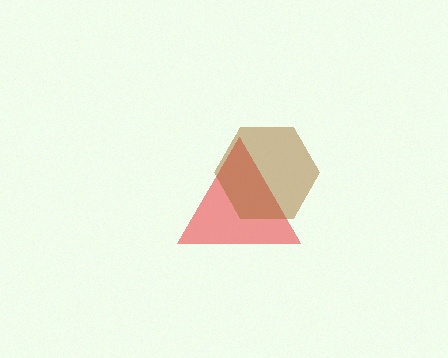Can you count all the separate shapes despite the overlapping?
Yes, there are 2 separate shapes.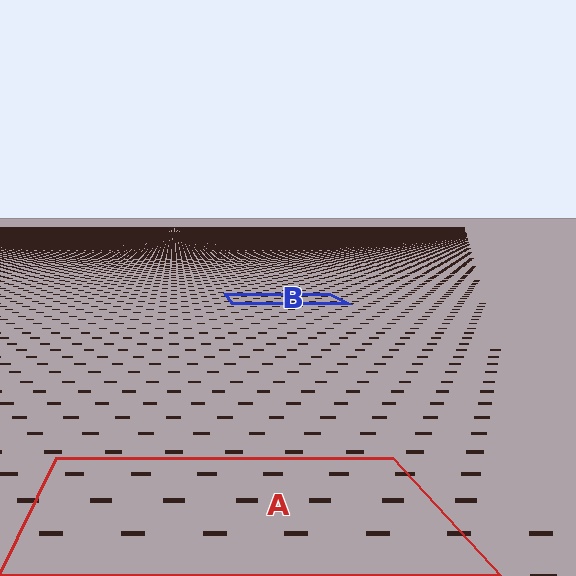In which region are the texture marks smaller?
The texture marks are smaller in region B, because it is farther away.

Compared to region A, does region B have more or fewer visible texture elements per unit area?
Region B has more texture elements per unit area — they are packed more densely because it is farther away.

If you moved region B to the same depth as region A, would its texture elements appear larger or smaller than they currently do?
They would appear larger. At a closer depth, the same texture elements are projected at a bigger on-screen size.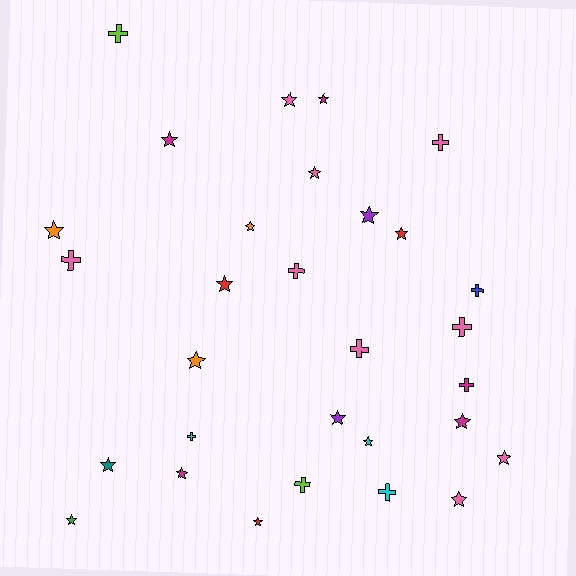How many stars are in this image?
There are 19 stars.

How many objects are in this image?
There are 30 objects.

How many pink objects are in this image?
There are 9 pink objects.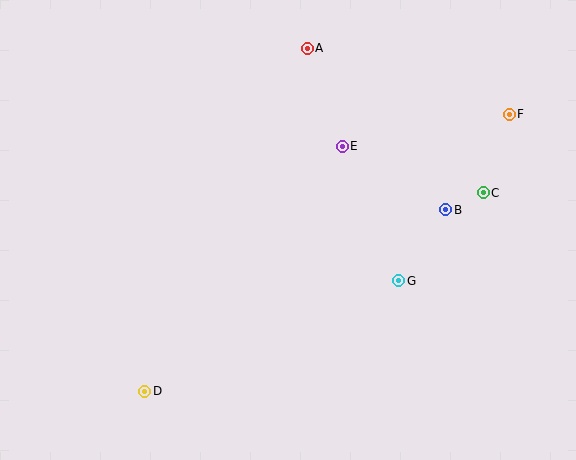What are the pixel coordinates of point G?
Point G is at (399, 281).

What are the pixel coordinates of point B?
Point B is at (446, 210).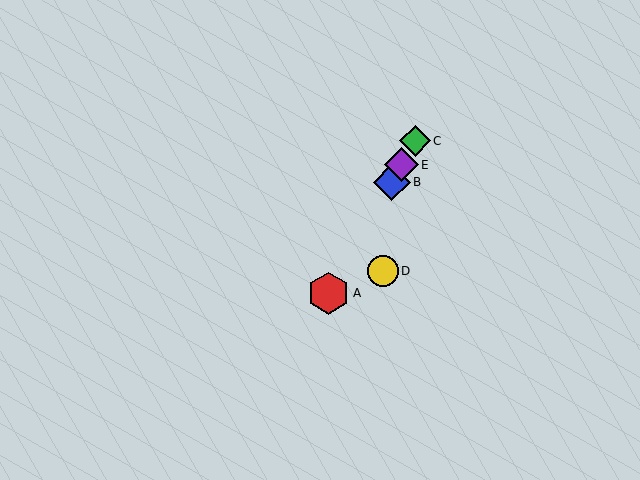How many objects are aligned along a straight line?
4 objects (A, B, C, E) are aligned along a straight line.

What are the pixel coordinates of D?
Object D is at (383, 271).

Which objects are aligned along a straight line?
Objects A, B, C, E are aligned along a straight line.